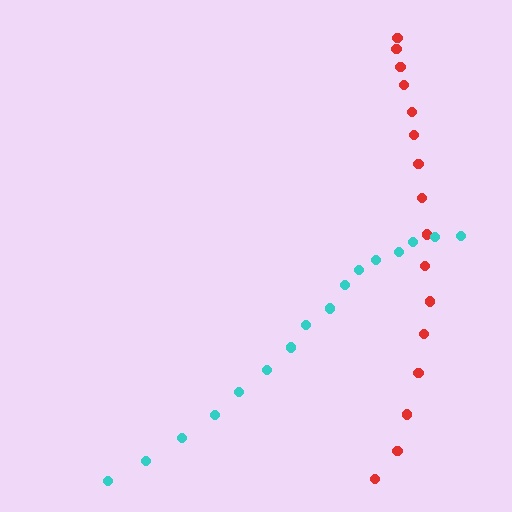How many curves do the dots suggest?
There are 2 distinct paths.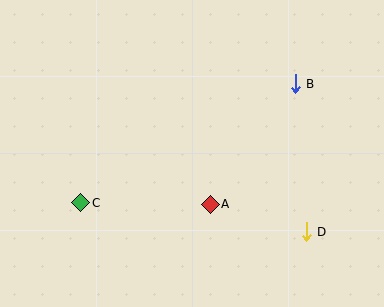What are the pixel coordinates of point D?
Point D is at (306, 232).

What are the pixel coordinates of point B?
Point B is at (295, 84).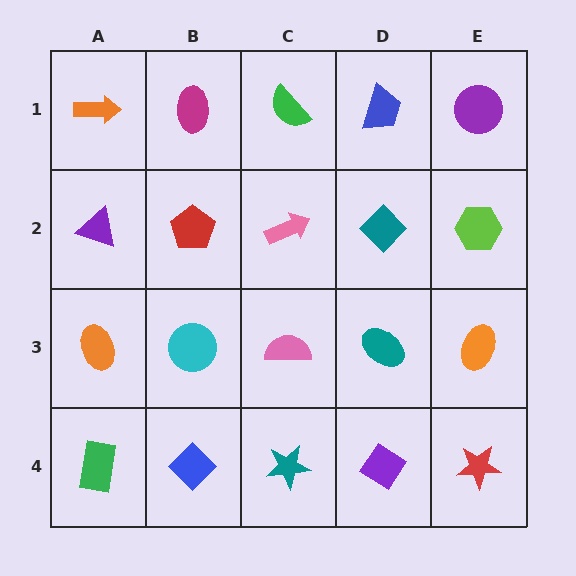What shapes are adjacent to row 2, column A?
An orange arrow (row 1, column A), an orange ellipse (row 3, column A), a red pentagon (row 2, column B).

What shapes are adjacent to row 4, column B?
A cyan circle (row 3, column B), a green rectangle (row 4, column A), a teal star (row 4, column C).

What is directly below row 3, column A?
A green rectangle.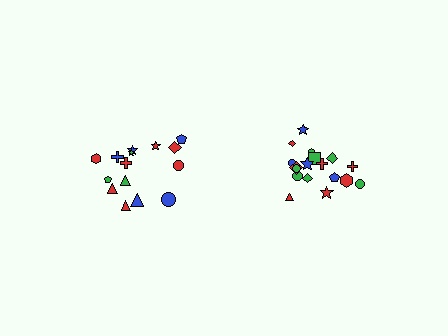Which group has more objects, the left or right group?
The right group.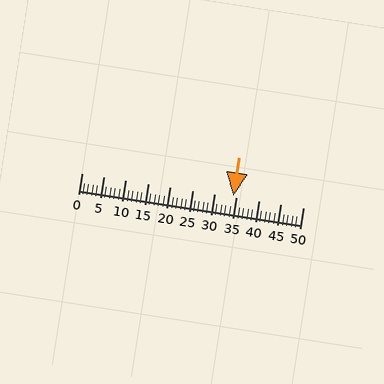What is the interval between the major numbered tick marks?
The major tick marks are spaced 5 units apart.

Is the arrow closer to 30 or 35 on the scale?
The arrow is closer to 35.